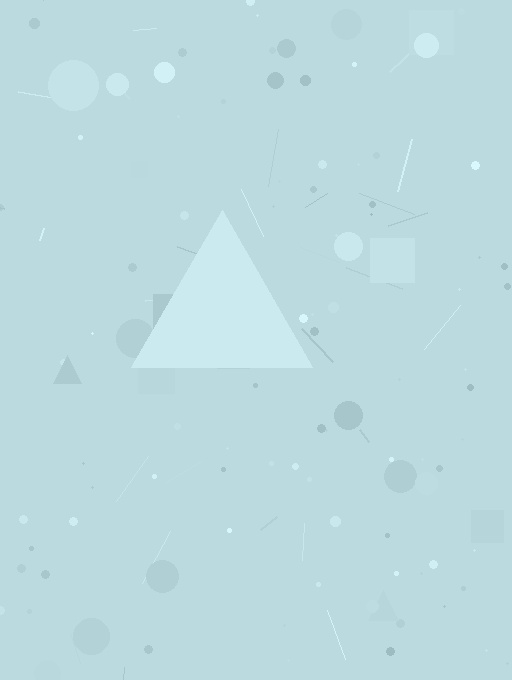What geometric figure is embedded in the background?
A triangle is embedded in the background.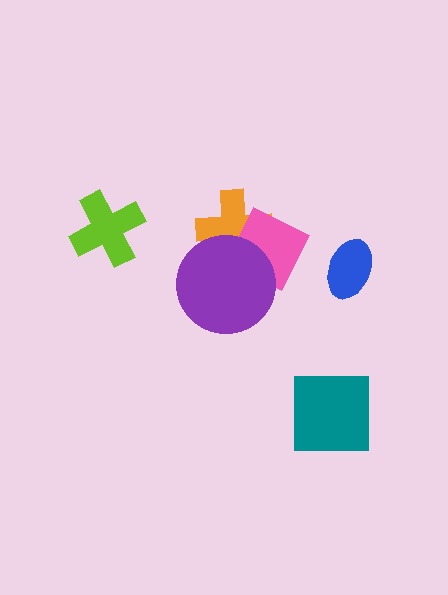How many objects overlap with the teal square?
0 objects overlap with the teal square.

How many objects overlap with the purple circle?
2 objects overlap with the purple circle.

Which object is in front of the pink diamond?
The purple circle is in front of the pink diamond.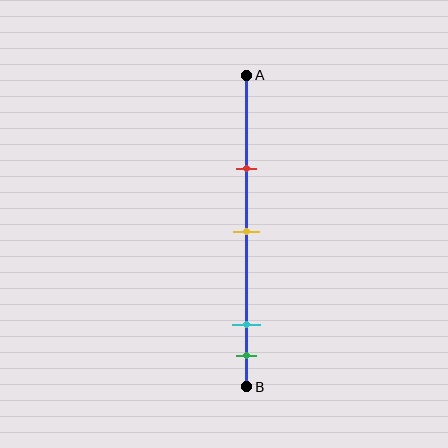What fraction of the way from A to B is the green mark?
The green mark is approximately 90% (0.9) of the way from A to B.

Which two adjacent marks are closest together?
The cyan and green marks are the closest adjacent pair.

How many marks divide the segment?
There are 4 marks dividing the segment.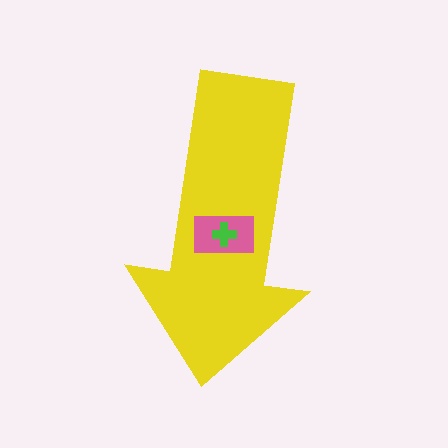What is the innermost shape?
The green cross.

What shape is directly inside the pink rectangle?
The green cross.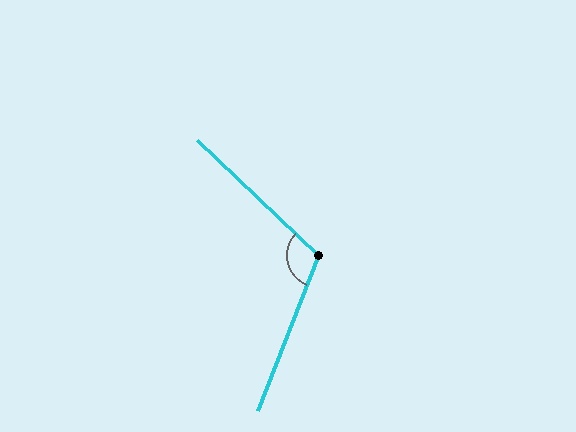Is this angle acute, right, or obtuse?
It is obtuse.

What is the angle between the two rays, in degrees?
Approximately 112 degrees.